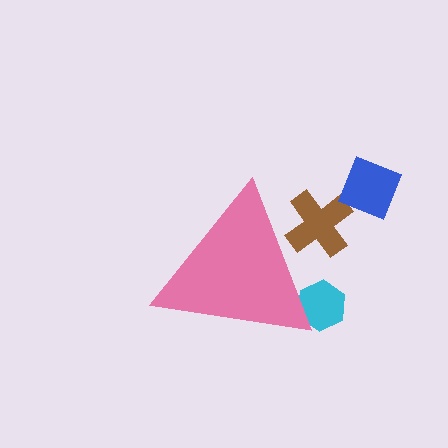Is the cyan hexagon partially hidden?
Yes, the cyan hexagon is partially hidden behind the pink triangle.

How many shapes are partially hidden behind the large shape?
2 shapes are partially hidden.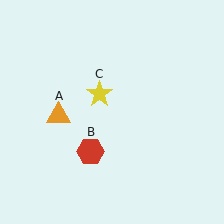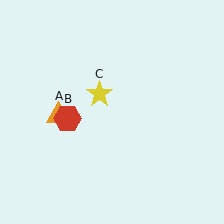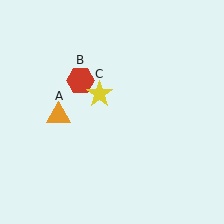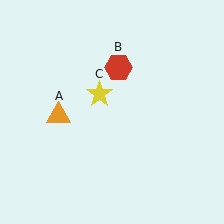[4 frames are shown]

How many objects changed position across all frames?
1 object changed position: red hexagon (object B).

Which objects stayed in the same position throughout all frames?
Orange triangle (object A) and yellow star (object C) remained stationary.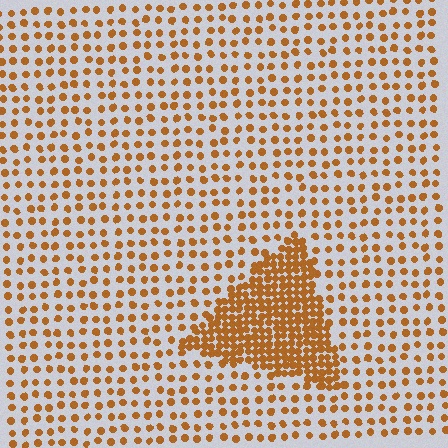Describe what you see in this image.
The image contains small brown elements arranged at two different densities. A triangle-shaped region is visible where the elements are more densely packed than the surrounding area.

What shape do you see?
I see a triangle.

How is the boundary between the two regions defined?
The boundary is defined by a change in element density (approximately 2.9x ratio). All elements are the same color, size, and shape.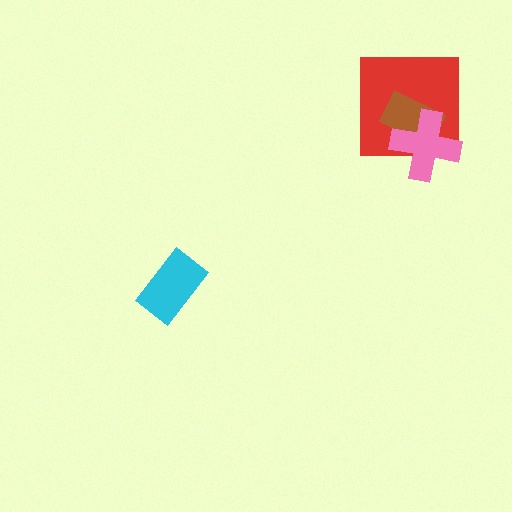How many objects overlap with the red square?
2 objects overlap with the red square.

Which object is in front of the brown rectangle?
The pink cross is in front of the brown rectangle.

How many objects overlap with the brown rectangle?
2 objects overlap with the brown rectangle.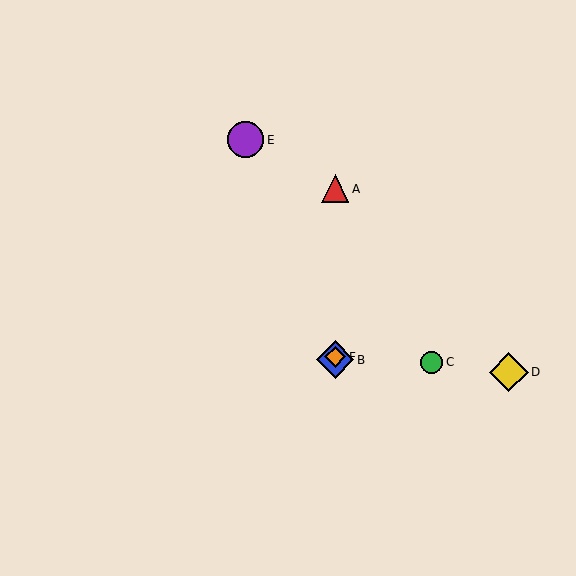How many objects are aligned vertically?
3 objects (A, B, F) are aligned vertically.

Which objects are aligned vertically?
Objects A, B, F are aligned vertically.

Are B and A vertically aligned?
Yes, both are at x≈335.